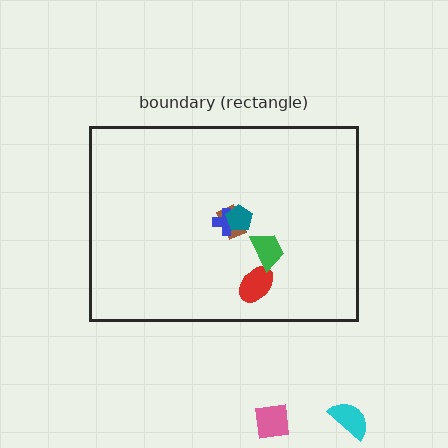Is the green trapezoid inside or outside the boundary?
Inside.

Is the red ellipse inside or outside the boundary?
Inside.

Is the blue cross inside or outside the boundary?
Inside.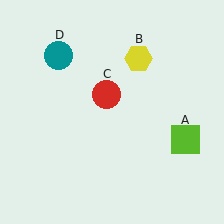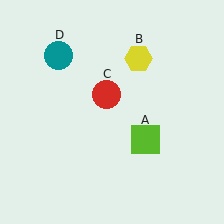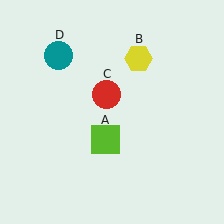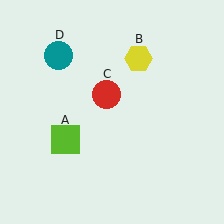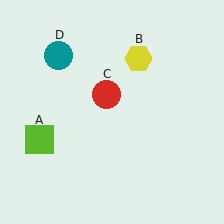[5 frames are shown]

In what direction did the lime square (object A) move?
The lime square (object A) moved left.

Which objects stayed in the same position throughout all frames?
Yellow hexagon (object B) and red circle (object C) and teal circle (object D) remained stationary.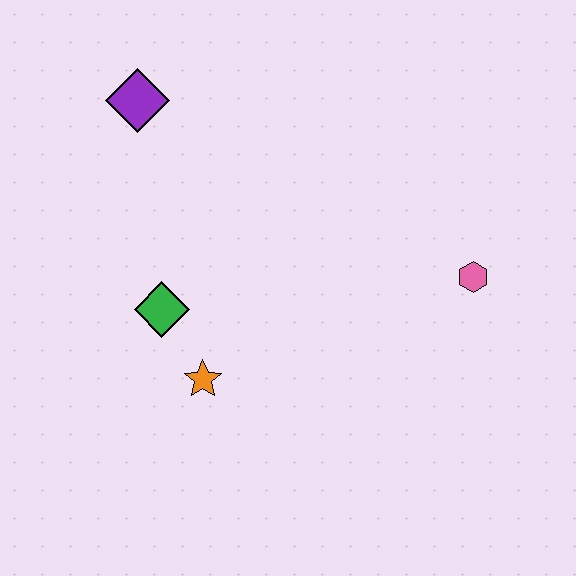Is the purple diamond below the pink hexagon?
No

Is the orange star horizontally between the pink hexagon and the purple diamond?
Yes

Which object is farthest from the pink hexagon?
The purple diamond is farthest from the pink hexagon.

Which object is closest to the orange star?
The green diamond is closest to the orange star.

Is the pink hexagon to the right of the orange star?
Yes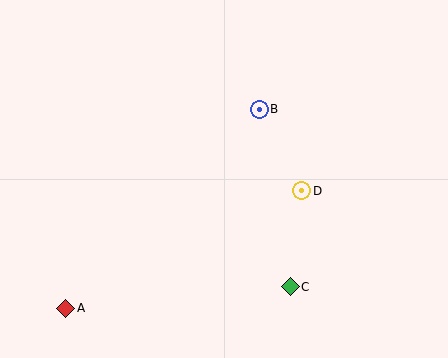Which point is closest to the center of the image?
Point B at (259, 109) is closest to the center.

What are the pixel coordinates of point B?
Point B is at (259, 109).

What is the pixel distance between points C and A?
The distance between C and A is 226 pixels.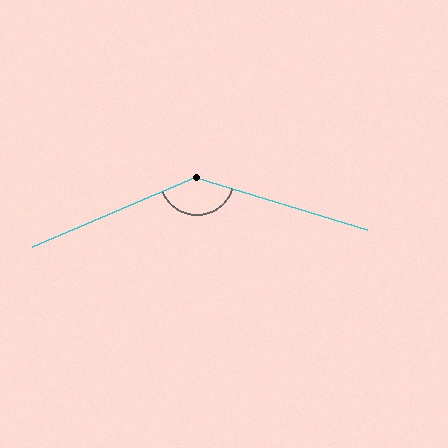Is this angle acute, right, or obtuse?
It is obtuse.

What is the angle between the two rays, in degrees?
Approximately 140 degrees.